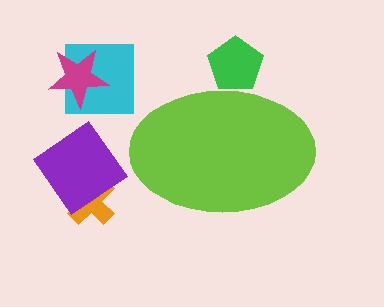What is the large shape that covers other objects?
A lime ellipse.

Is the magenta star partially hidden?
No, the magenta star is fully visible.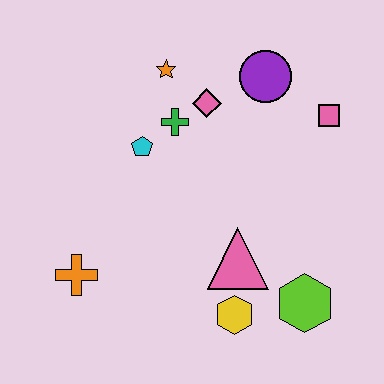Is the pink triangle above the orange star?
No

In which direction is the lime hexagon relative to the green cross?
The lime hexagon is below the green cross.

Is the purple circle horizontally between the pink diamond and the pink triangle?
No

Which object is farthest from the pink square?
The orange cross is farthest from the pink square.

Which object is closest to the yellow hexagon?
The pink triangle is closest to the yellow hexagon.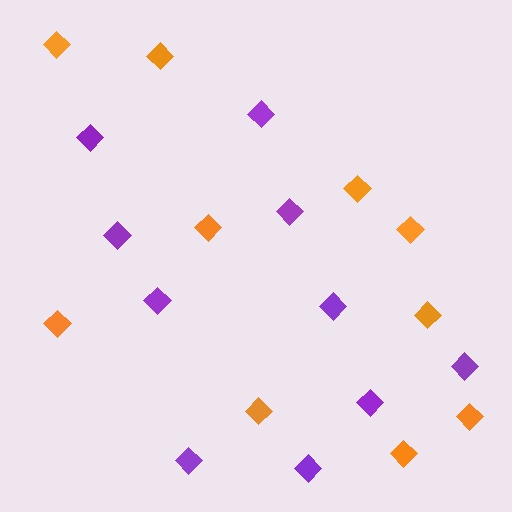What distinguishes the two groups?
There are 2 groups: one group of purple diamonds (10) and one group of orange diamonds (10).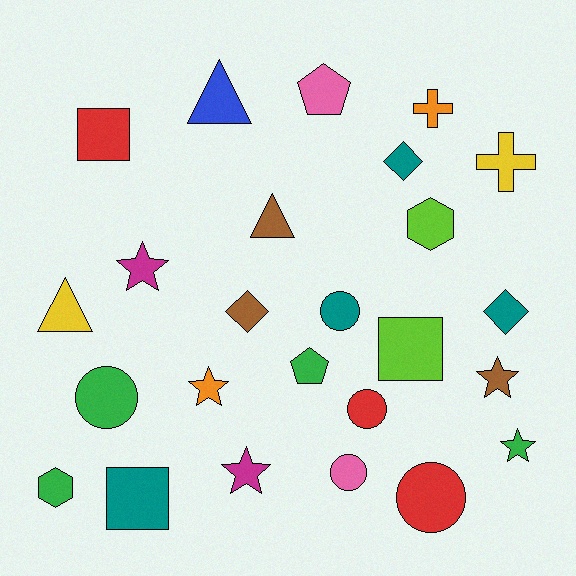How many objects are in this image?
There are 25 objects.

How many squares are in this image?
There are 3 squares.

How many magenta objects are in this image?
There are 2 magenta objects.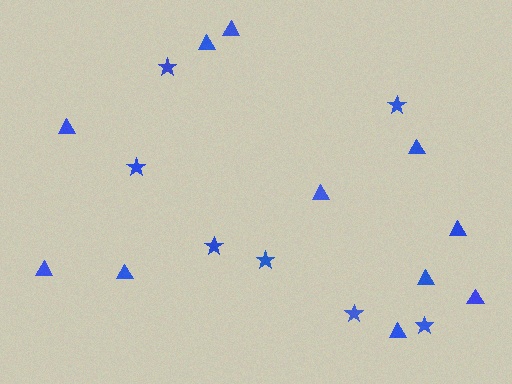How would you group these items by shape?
There are 2 groups: one group of stars (7) and one group of triangles (11).